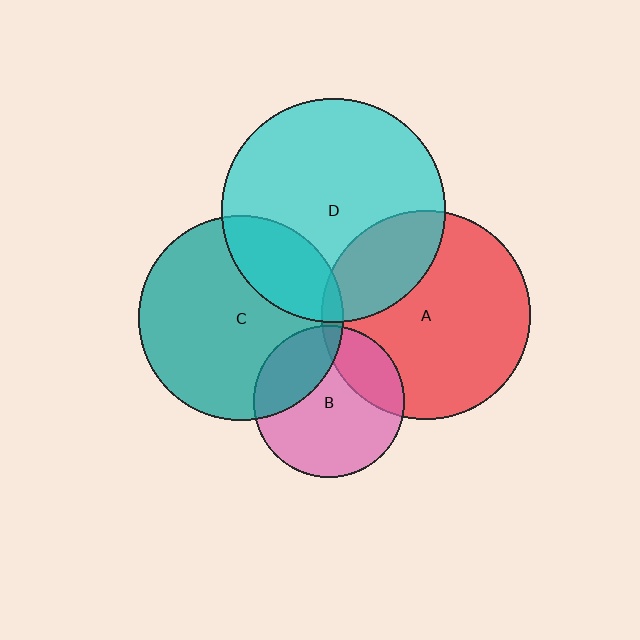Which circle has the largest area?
Circle D (cyan).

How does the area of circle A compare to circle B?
Approximately 1.9 times.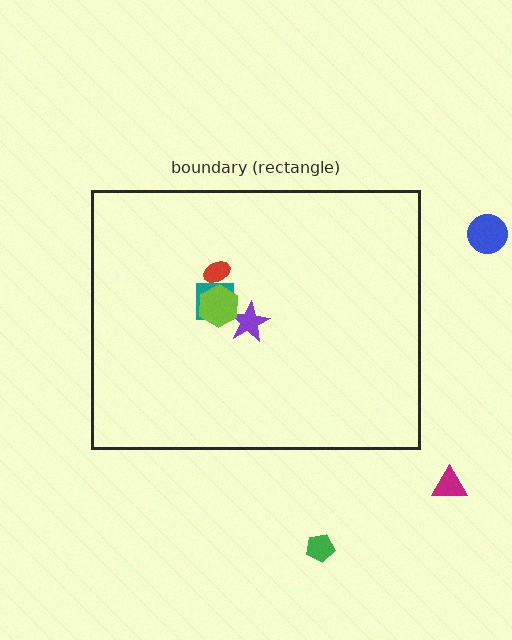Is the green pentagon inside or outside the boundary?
Outside.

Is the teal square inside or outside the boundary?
Inside.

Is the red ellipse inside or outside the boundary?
Inside.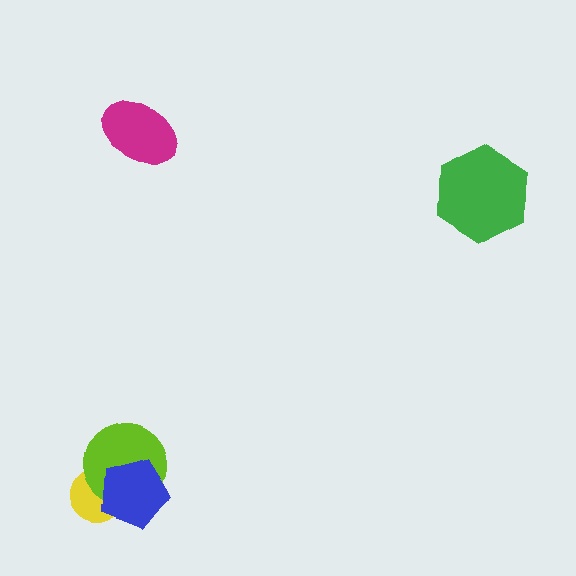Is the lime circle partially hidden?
Yes, it is partially covered by another shape.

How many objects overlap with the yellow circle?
2 objects overlap with the yellow circle.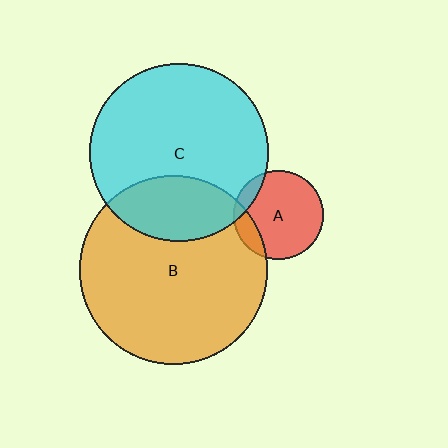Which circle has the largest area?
Circle B (orange).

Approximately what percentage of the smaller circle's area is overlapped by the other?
Approximately 15%.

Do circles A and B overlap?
Yes.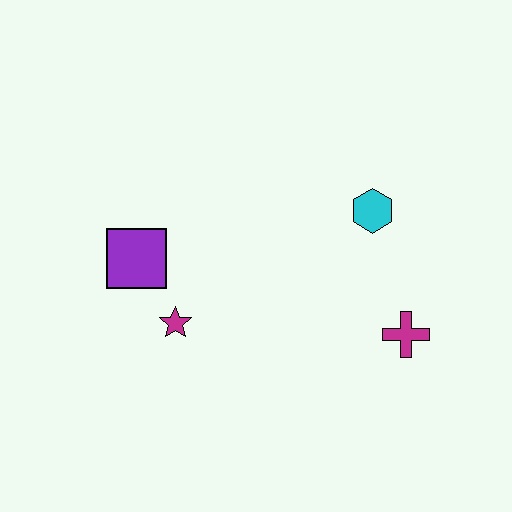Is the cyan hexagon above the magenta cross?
Yes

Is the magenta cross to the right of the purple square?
Yes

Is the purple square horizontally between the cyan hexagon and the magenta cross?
No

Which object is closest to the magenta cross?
The cyan hexagon is closest to the magenta cross.